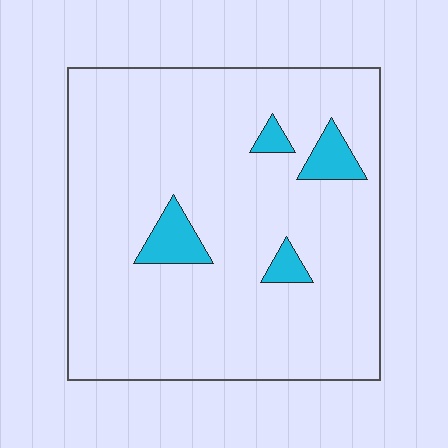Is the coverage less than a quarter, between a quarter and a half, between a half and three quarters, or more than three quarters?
Less than a quarter.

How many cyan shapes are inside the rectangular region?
4.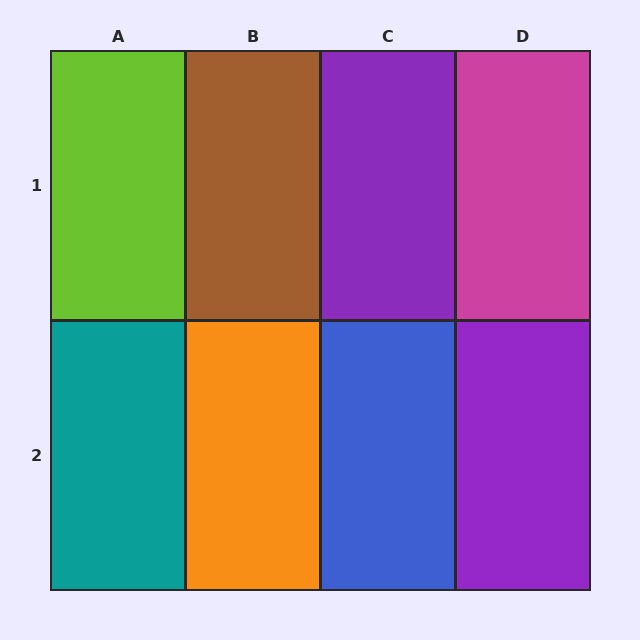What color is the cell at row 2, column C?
Blue.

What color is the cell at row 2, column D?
Purple.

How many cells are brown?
1 cell is brown.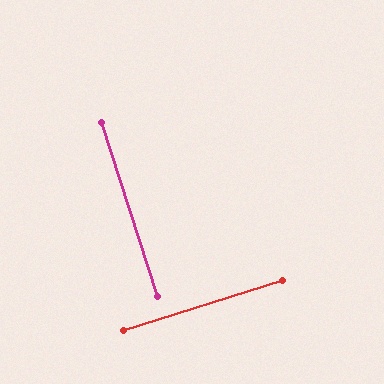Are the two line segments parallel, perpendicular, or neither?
Perpendicular — they meet at approximately 90°.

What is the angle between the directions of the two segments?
Approximately 90 degrees.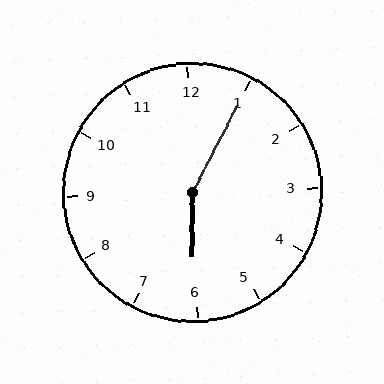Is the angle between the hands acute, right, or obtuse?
It is obtuse.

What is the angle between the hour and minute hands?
Approximately 152 degrees.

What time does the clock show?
6:05.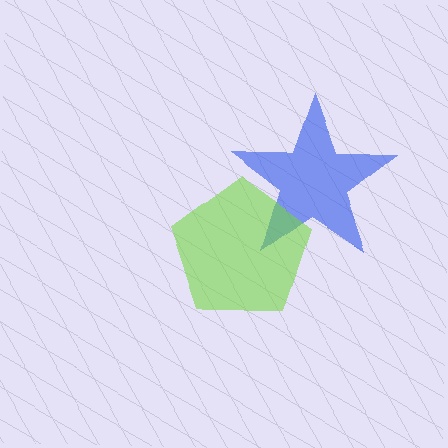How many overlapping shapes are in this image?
There are 2 overlapping shapes in the image.